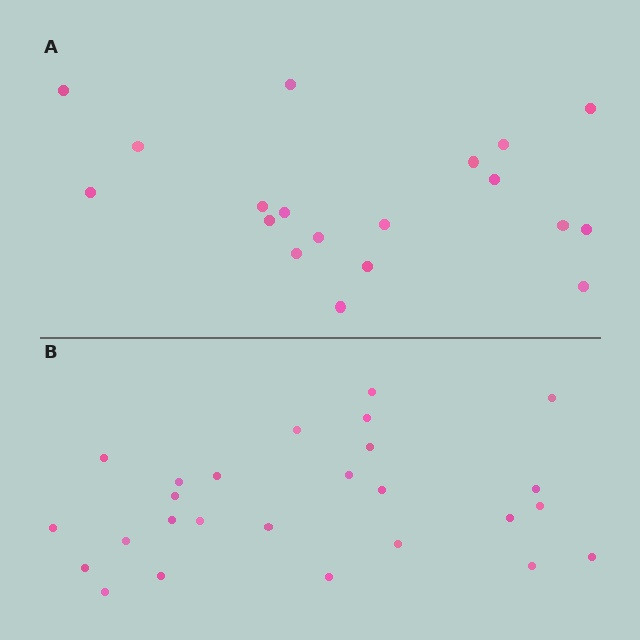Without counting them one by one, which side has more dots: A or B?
Region B (the bottom region) has more dots.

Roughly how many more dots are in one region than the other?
Region B has roughly 8 or so more dots than region A.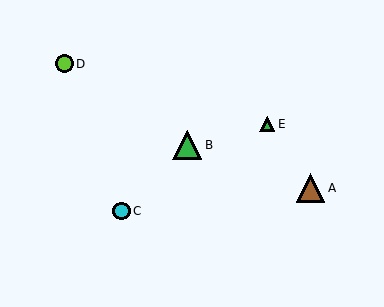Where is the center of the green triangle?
The center of the green triangle is at (187, 145).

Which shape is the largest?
The green triangle (labeled B) is the largest.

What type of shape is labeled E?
Shape E is a green triangle.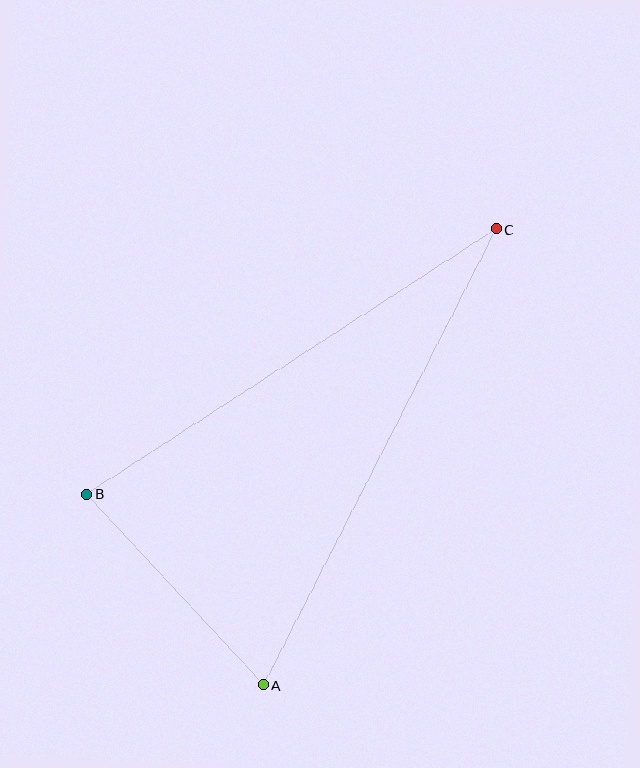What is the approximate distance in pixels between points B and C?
The distance between B and C is approximately 487 pixels.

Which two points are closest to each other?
Points A and B are closest to each other.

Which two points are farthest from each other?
Points A and C are farthest from each other.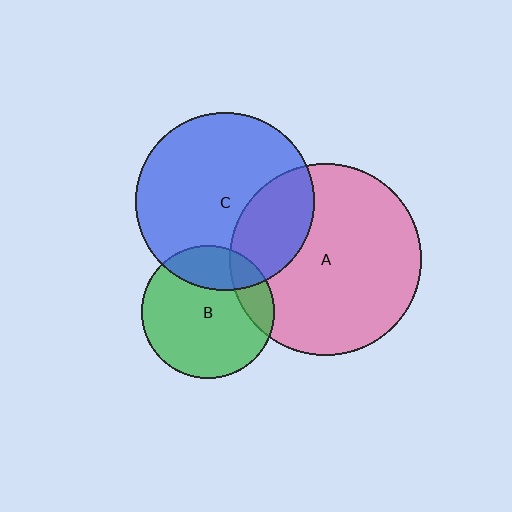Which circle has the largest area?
Circle A (pink).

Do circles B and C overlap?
Yes.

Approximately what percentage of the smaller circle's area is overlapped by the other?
Approximately 25%.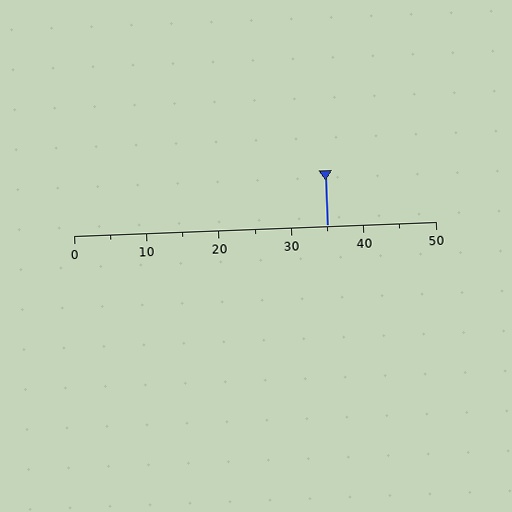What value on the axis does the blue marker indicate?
The marker indicates approximately 35.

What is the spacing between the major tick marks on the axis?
The major ticks are spaced 10 apart.